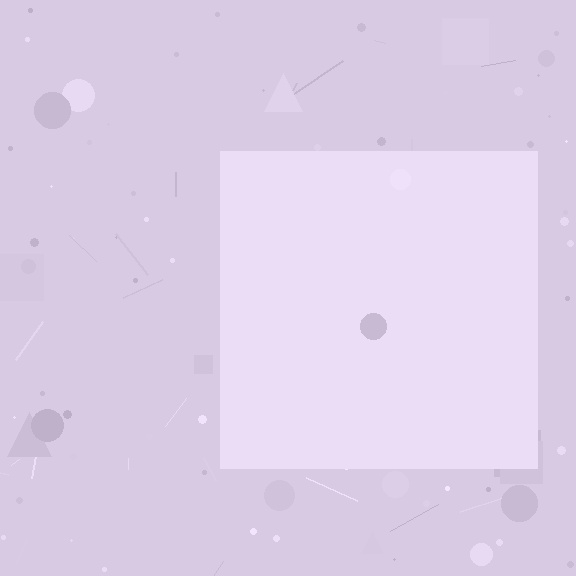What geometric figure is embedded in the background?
A square is embedded in the background.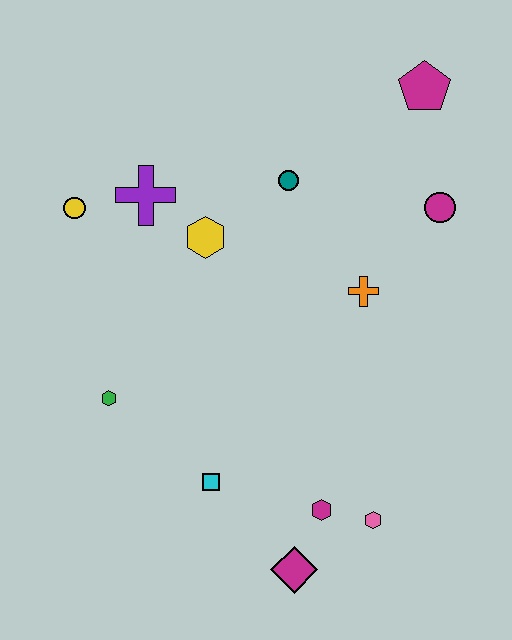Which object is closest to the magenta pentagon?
The magenta circle is closest to the magenta pentagon.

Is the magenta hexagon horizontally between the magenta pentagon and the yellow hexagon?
Yes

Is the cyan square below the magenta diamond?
No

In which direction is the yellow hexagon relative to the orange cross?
The yellow hexagon is to the left of the orange cross.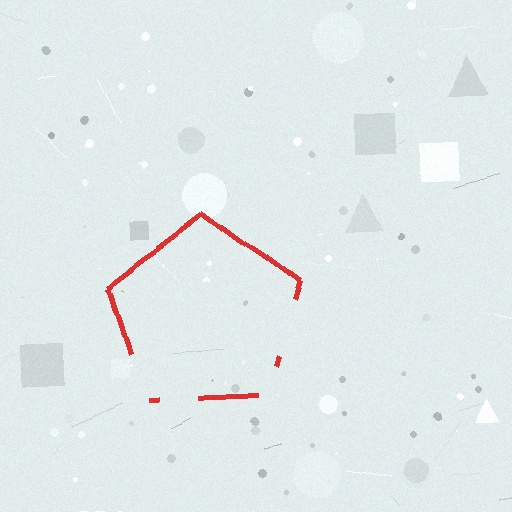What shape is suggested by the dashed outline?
The dashed outline suggests a pentagon.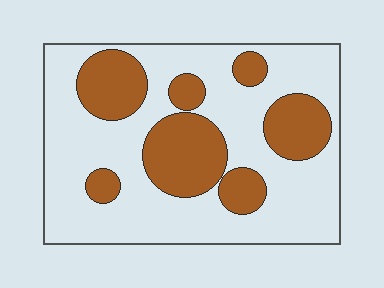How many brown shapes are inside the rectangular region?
7.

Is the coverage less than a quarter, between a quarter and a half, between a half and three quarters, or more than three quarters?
Between a quarter and a half.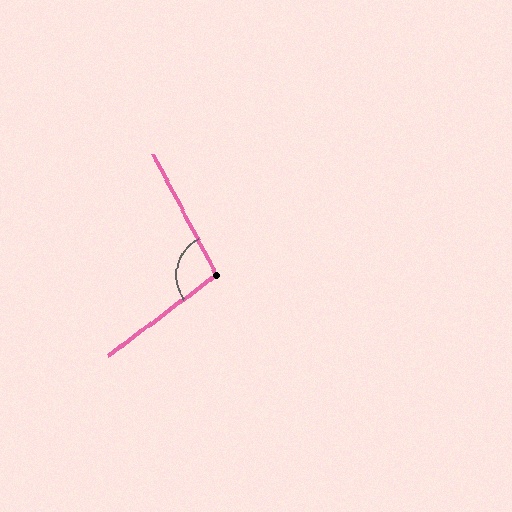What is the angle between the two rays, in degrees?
Approximately 99 degrees.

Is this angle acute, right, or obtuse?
It is obtuse.